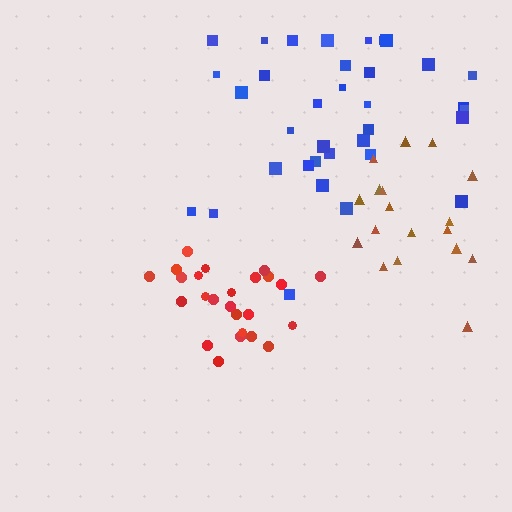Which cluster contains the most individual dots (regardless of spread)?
Blue (35).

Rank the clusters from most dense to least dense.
red, blue, brown.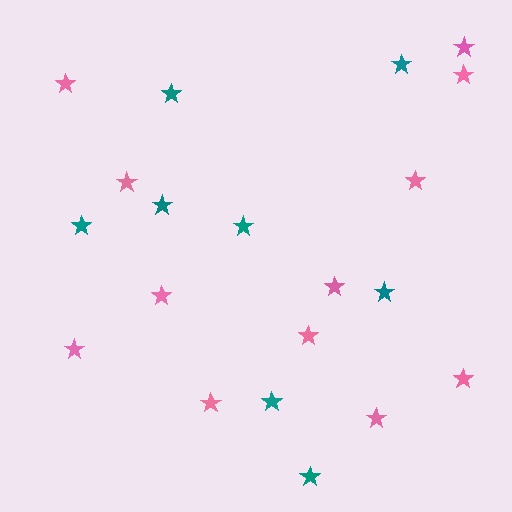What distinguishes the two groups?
There are 2 groups: one group of pink stars (12) and one group of teal stars (8).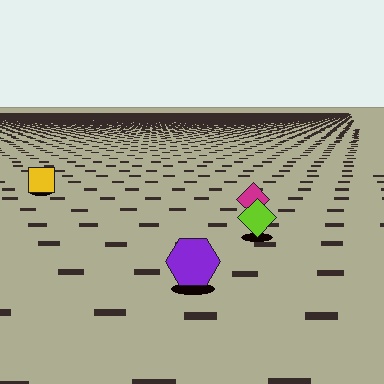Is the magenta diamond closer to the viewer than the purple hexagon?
No. The purple hexagon is closer — you can tell from the texture gradient: the ground texture is coarser near it.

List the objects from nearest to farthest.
From nearest to farthest: the purple hexagon, the lime diamond, the magenta diamond, the yellow square.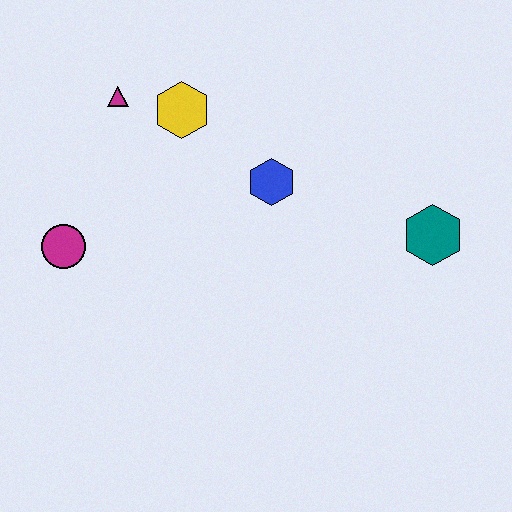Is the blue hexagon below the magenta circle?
No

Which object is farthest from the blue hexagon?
The magenta circle is farthest from the blue hexagon.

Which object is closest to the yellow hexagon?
The magenta triangle is closest to the yellow hexagon.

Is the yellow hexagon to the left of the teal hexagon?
Yes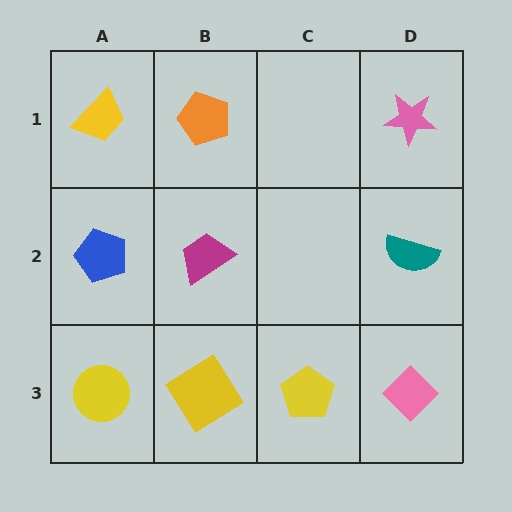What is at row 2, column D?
A teal semicircle.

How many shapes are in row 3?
4 shapes.